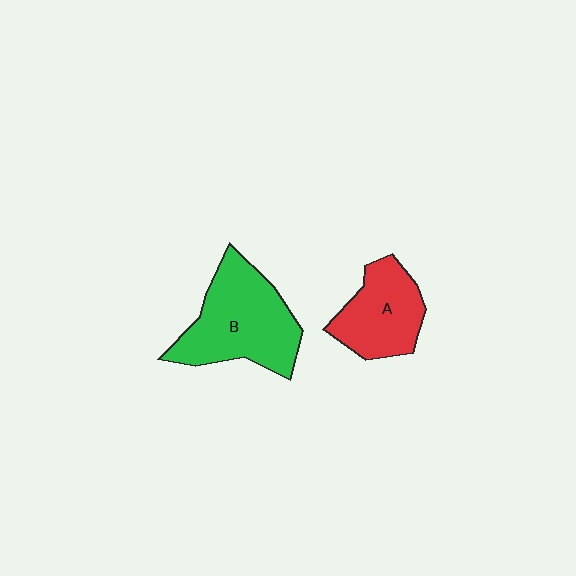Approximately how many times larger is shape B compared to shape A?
Approximately 1.5 times.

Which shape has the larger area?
Shape B (green).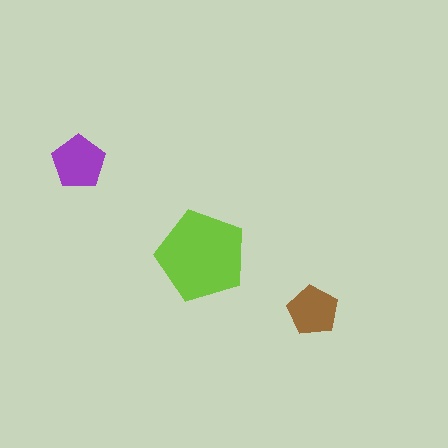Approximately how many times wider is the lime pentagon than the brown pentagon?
About 2 times wider.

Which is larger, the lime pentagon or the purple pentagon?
The lime one.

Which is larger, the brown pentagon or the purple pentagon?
The purple one.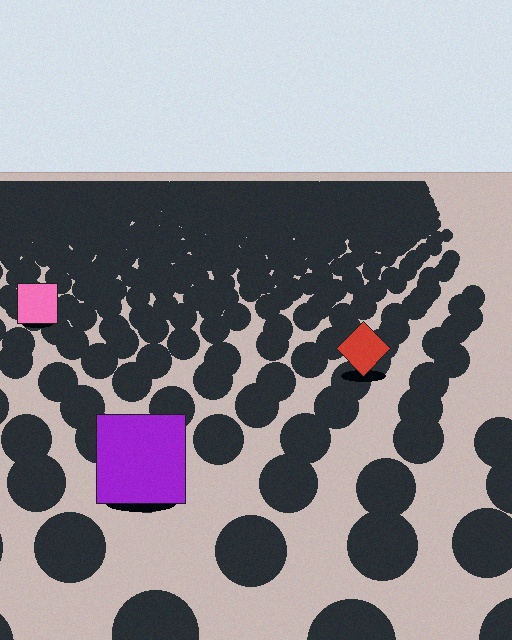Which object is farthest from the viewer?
The pink square is farthest from the viewer. It appears smaller and the ground texture around it is denser.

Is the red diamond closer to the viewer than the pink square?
Yes. The red diamond is closer — you can tell from the texture gradient: the ground texture is coarser near it.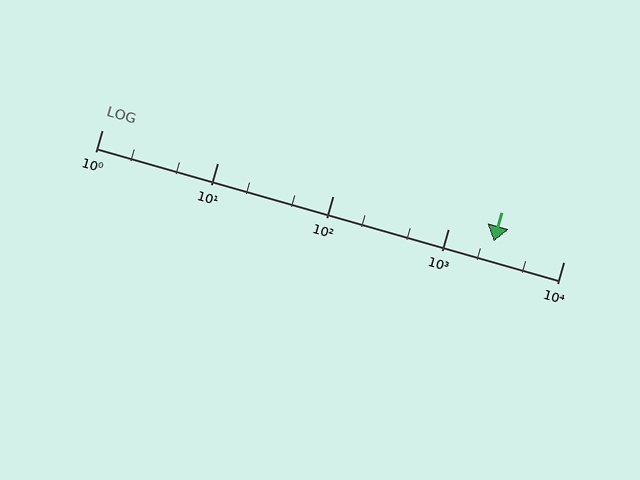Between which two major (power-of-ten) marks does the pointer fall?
The pointer is between 1000 and 10000.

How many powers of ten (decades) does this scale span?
The scale spans 4 decades, from 1 to 10000.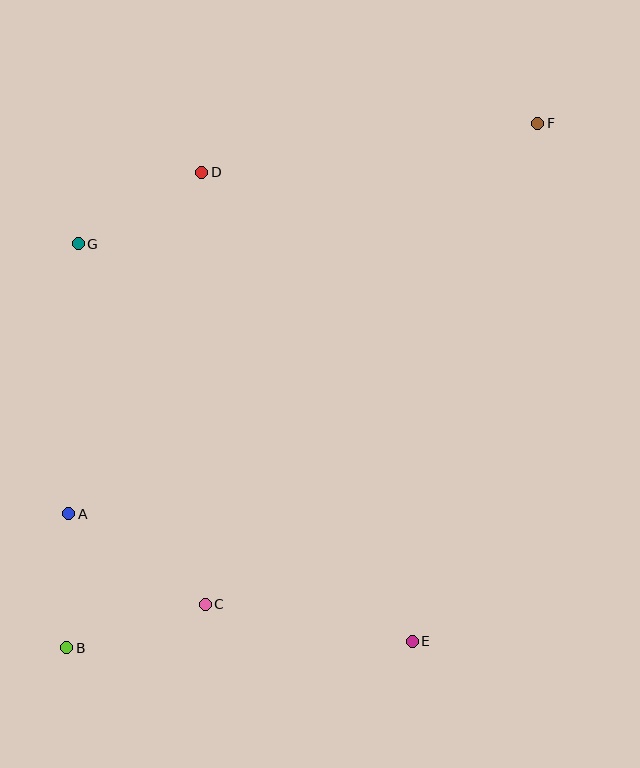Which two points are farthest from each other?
Points B and F are farthest from each other.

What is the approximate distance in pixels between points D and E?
The distance between D and E is approximately 514 pixels.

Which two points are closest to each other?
Points A and B are closest to each other.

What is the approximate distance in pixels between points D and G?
The distance between D and G is approximately 143 pixels.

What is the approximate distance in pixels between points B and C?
The distance between B and C is approximately 145 pixels.